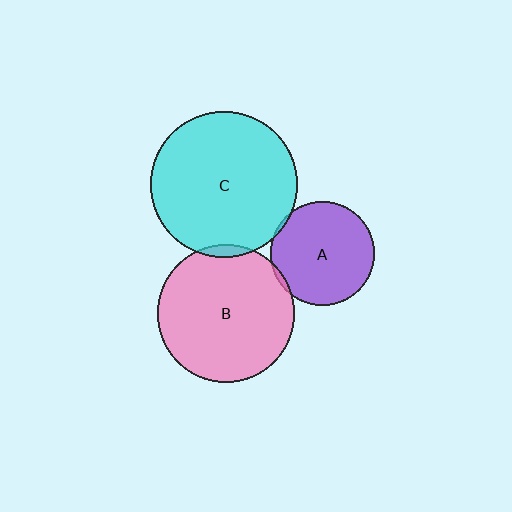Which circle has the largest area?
Circle C (cyan).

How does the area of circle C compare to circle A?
Approximately 2.0 times.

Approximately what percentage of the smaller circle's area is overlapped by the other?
Approximately 5%.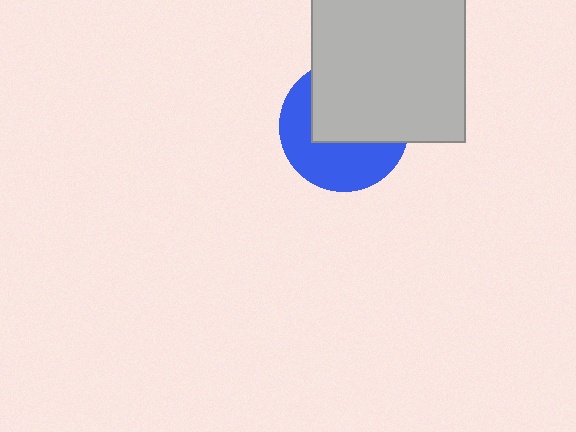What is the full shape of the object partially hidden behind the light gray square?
The partially hidden object is a blue circle.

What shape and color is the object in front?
The object in front is a light gray square.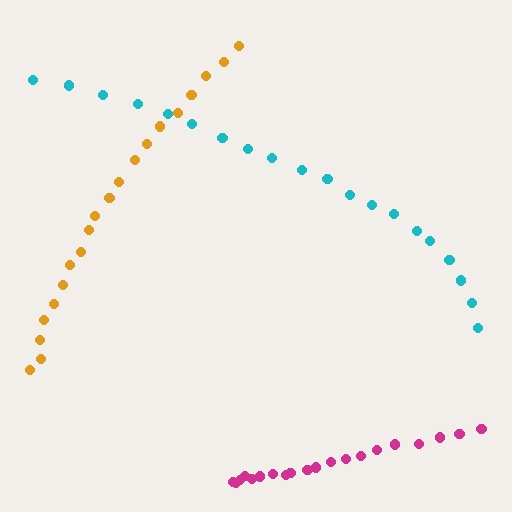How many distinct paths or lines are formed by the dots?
There are 3 distinct paths.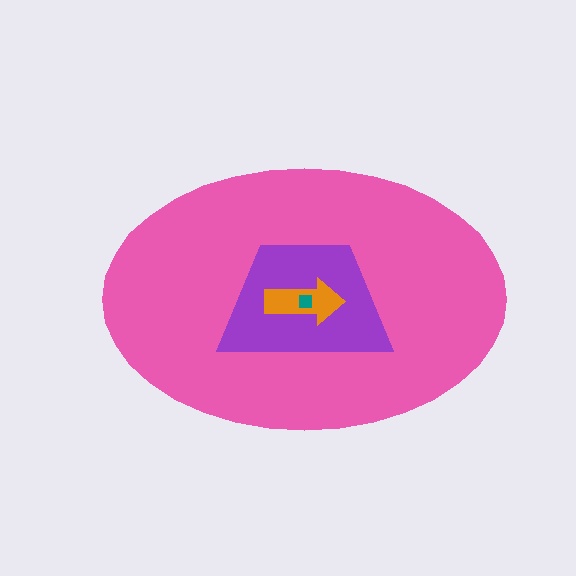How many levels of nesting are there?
4.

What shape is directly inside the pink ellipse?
The purple trapezoid.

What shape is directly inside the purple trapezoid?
The orange arrow.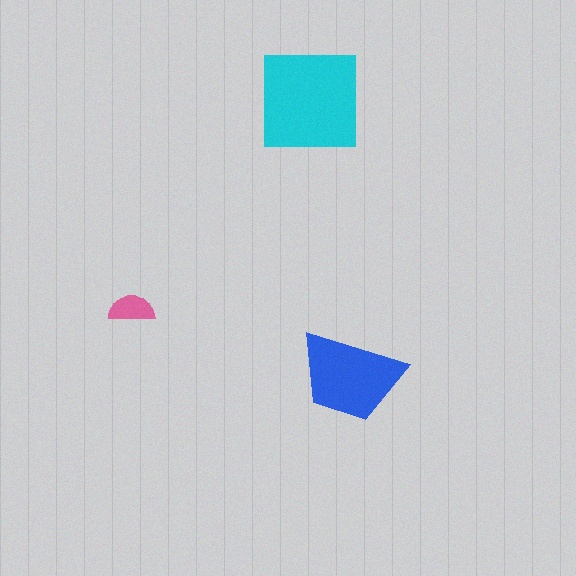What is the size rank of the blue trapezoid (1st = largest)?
2nd.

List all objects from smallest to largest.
The pink semicircle, the blue trapezoid, the cyan square.